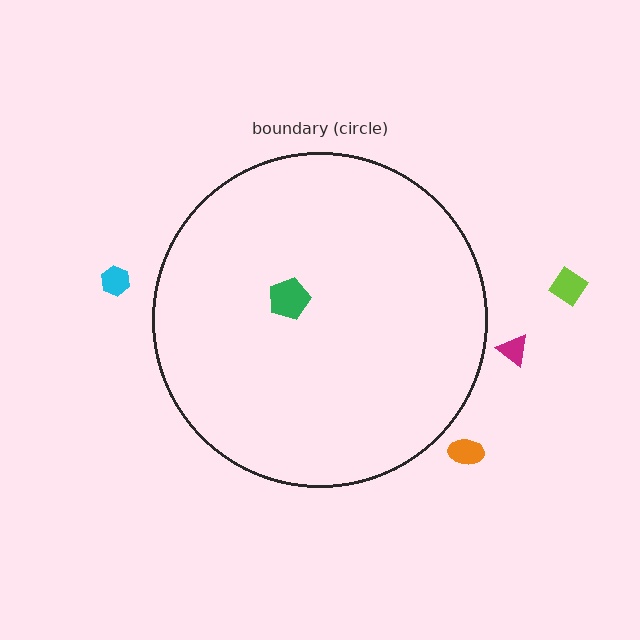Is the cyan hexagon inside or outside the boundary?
Outside.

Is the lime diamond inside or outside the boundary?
Outside.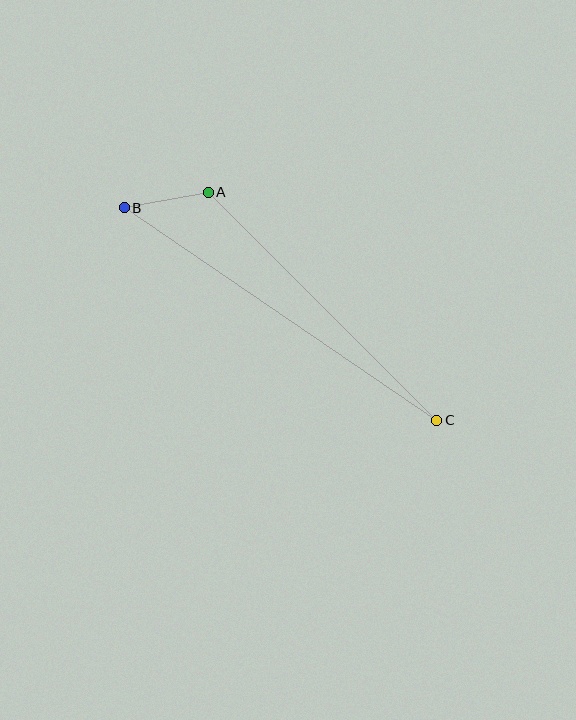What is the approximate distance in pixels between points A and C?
The distance between A and C is approximately 323 pixels.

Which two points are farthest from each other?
Points B and C are farthest from each other.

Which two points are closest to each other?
Points A and B are closest to each other.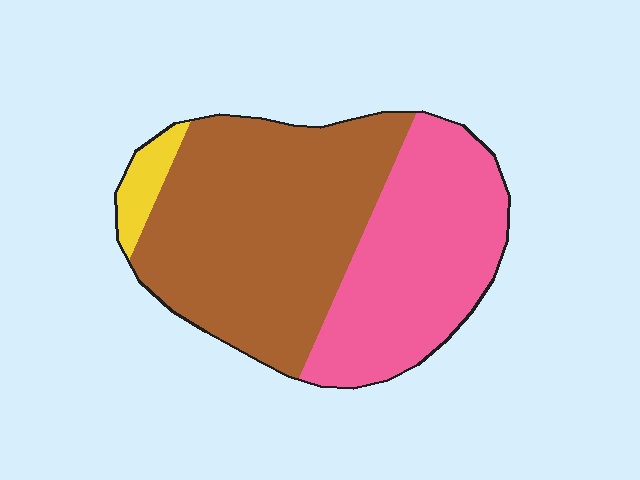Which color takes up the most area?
Brown, at roughly 55%.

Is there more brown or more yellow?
Brown.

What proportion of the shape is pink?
Pink covers 39% of the shape.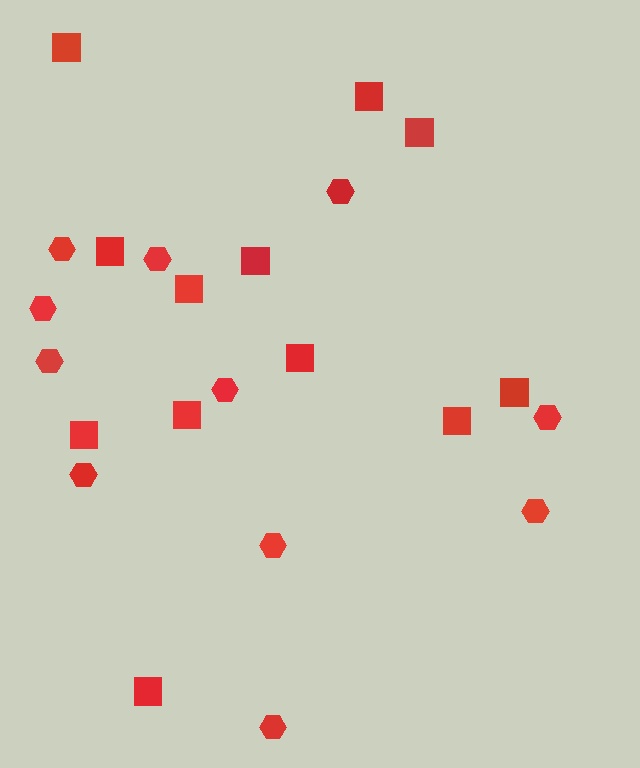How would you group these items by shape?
There are 2 groups: one group of hexagons (11) and one group of squares (12).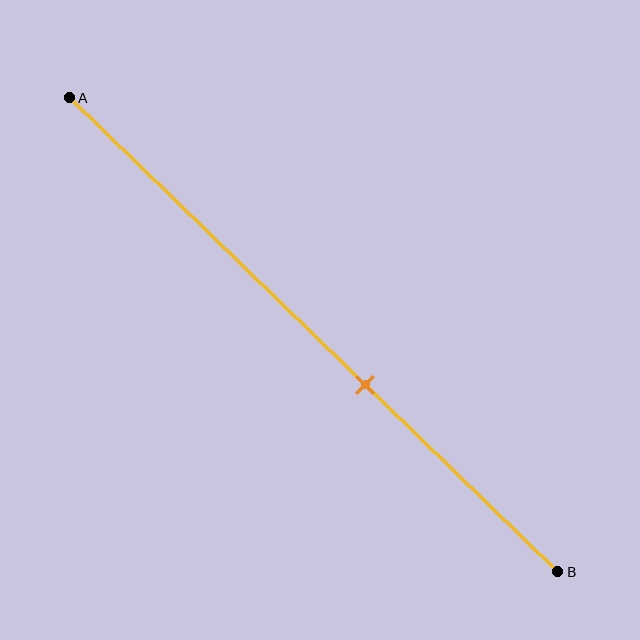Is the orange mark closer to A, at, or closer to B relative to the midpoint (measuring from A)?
The orange mark is closer to point B than the midpoint of segment AB.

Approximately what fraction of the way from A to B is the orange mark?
The orange mark is approximately 60% of the way from A to B.